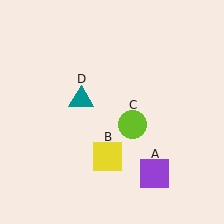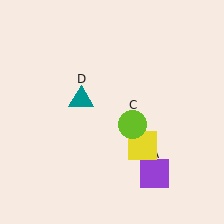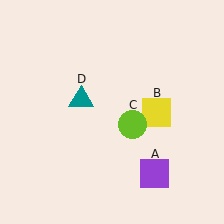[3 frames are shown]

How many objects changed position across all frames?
1 object changed position: yellow square (object B).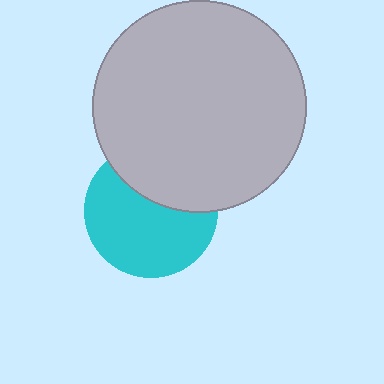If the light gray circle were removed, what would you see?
You would see the complete cyan circle.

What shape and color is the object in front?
The object in front is a light gray circle.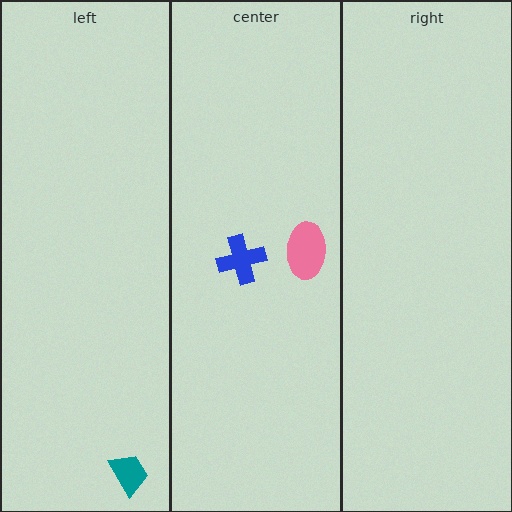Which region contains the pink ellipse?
The center region.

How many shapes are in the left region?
1.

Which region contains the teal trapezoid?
The left region.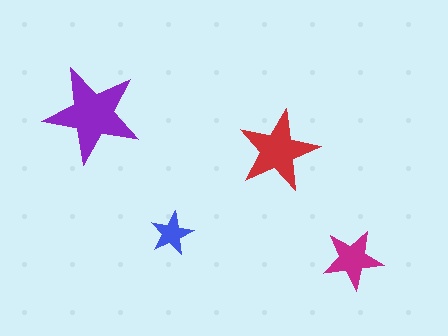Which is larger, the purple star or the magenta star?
The purple one.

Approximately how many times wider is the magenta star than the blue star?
About 1.5 times wider.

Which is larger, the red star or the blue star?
The red one.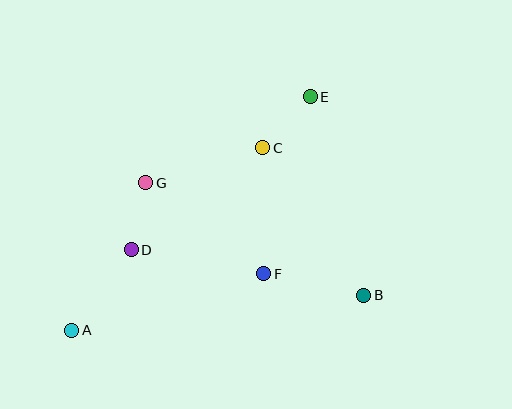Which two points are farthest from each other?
Points A and E are farthest from each other.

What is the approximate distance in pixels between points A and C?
The distance between A and C is approximately 264 pixels.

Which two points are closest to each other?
Points D and G are closest to each other.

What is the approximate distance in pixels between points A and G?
The distance between A and G is approximately 165 pixels.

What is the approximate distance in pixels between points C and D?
The distance between C and D is approximately 166 pixels.